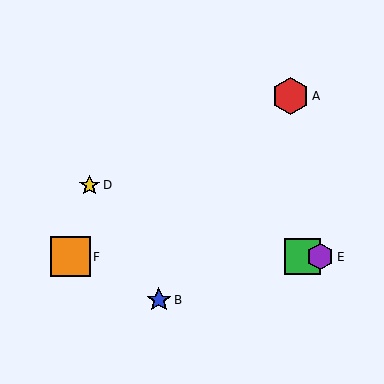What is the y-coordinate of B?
Object B is at y≈300.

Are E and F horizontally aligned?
Yes, both are at y≈257.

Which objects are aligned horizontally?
Objects C, E, F are aligned horizontally.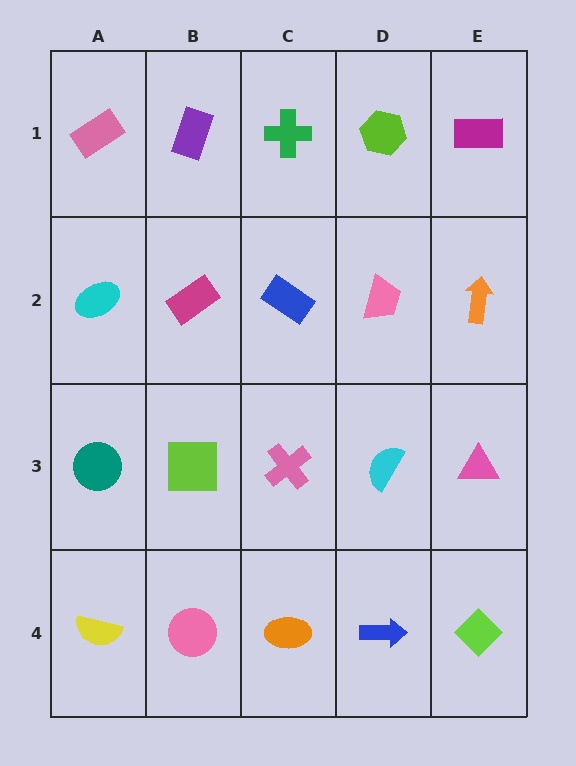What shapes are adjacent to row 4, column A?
A teal circle (row 3, column A), a pink circle (row 4, column B).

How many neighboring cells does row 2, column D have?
4.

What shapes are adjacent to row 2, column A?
A pink rectangle (row 1, column A), a teal circle (row 3, column A), a magenta rectangle (row 2, column B).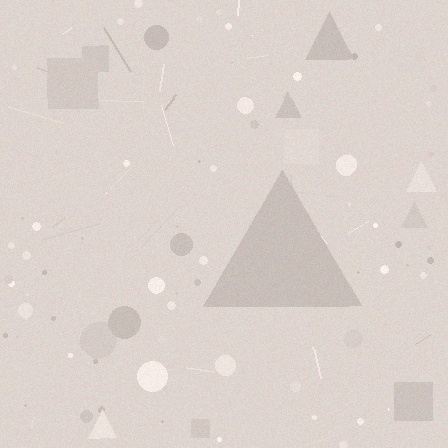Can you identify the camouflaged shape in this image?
The camouflaged shape is a triangle.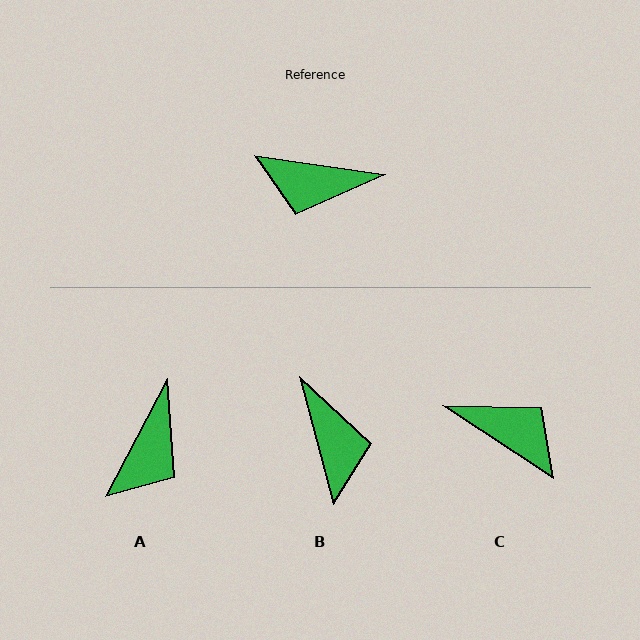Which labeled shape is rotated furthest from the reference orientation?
C, about 154 degrees away.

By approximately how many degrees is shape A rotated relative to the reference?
Approximately 70 degrees counter-clockwise.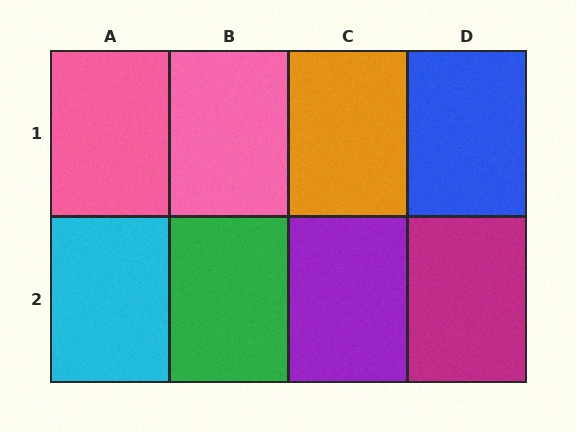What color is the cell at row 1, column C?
Orange.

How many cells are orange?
1 cell is orange.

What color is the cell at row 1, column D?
Blue.